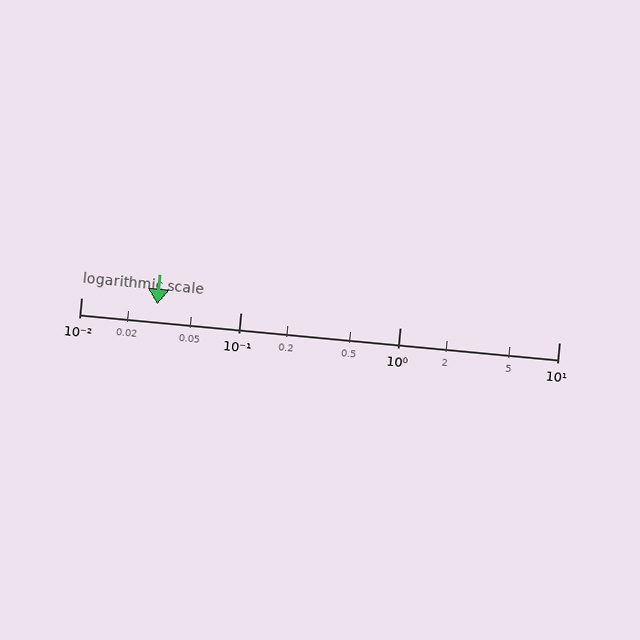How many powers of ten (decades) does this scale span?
The scale spans 3 decades, from 0.01 to 10.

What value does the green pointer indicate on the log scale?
The pointer indicates approximately 0.03.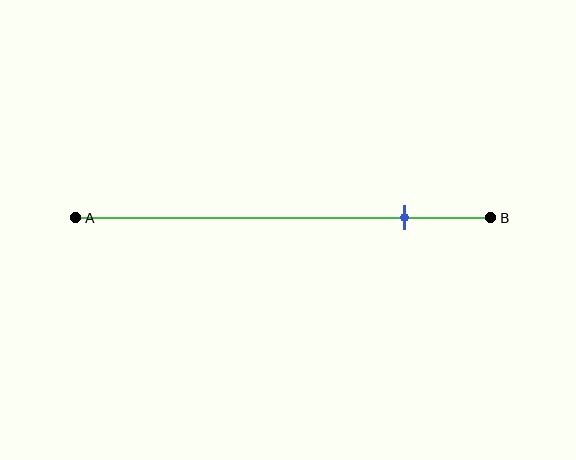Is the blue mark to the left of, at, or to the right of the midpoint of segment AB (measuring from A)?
The blue mark is to the right of the midpoint of segment AB.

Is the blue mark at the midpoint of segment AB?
No, the mark is at about 80% from A, not at the 50% midpoint.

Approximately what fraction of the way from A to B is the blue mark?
The blue mark is approximately 80% of the way from A to B.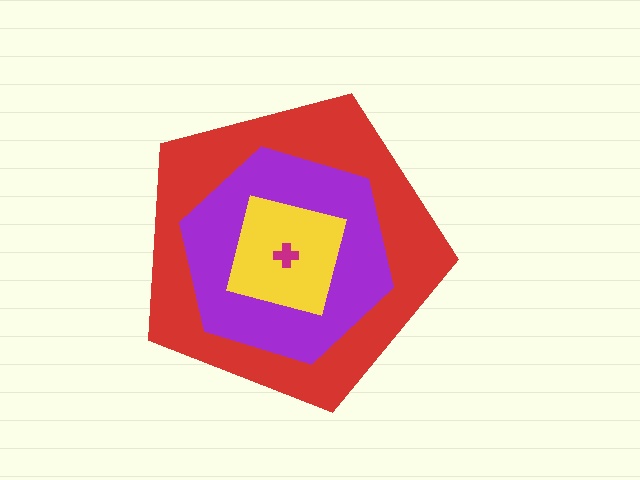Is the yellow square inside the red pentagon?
Yes.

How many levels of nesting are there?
4.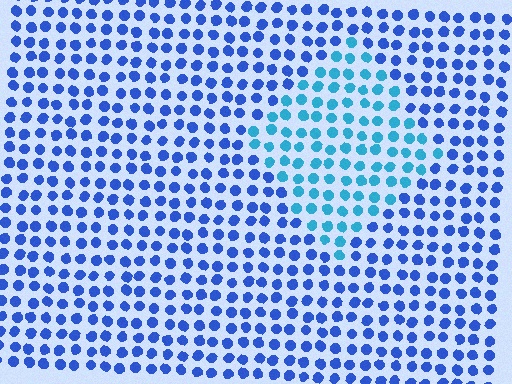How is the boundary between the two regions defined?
The boundary is defined purely by a slight shift in hue (about 32 degrees). Spacing, size, and orientation are identical on both sides.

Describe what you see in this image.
The image is filled with small blue elements in a uniform arrangement. A diamond-shaped region is visible where the elements are tinted to a slightly different hue, forming a subtle color boundary.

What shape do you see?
I see a diamond.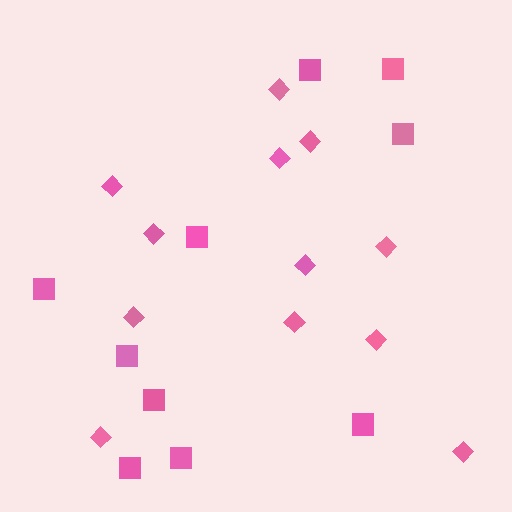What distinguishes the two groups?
There are 2 groups: one group of diamonds (12) and one group of squares (10).